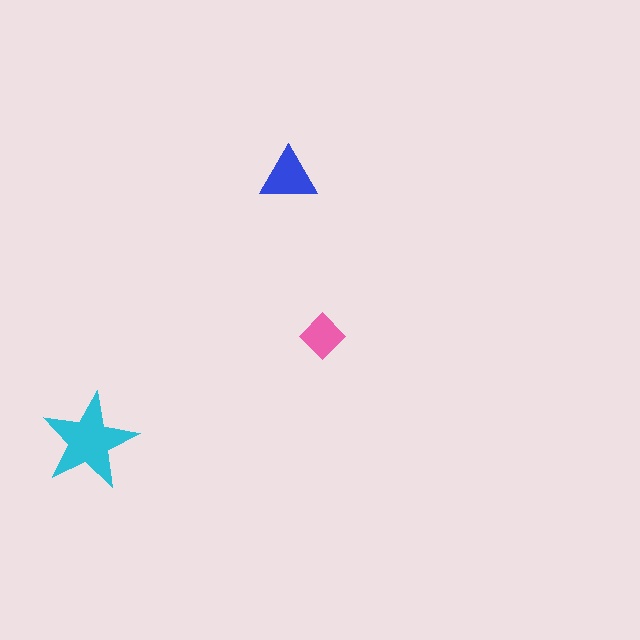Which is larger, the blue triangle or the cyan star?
The cyan star.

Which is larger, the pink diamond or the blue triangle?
The blue triangle.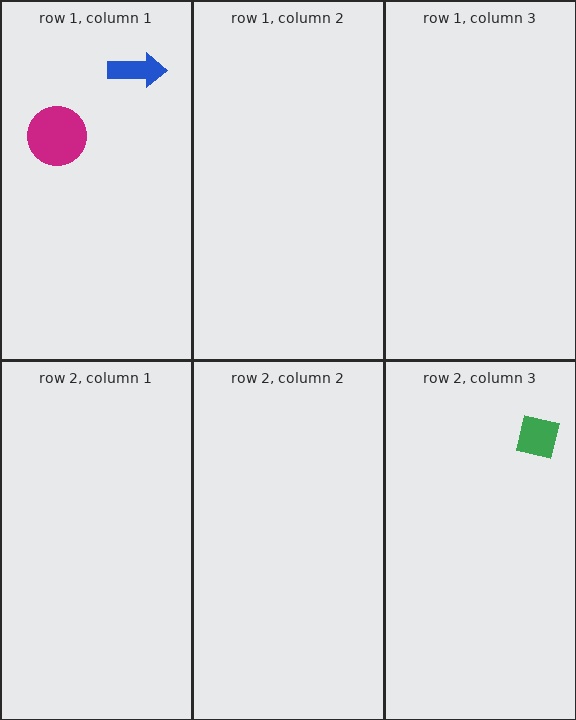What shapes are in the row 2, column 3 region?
The green square.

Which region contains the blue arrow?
The row 1, column 1 region.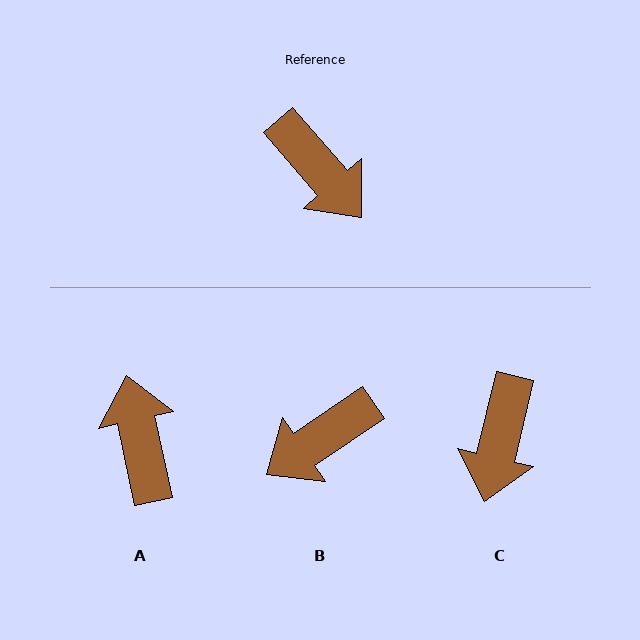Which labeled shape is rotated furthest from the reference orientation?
A, about 152 degrees away.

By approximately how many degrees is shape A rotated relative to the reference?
Approximately 152 degrees counter-clockwise.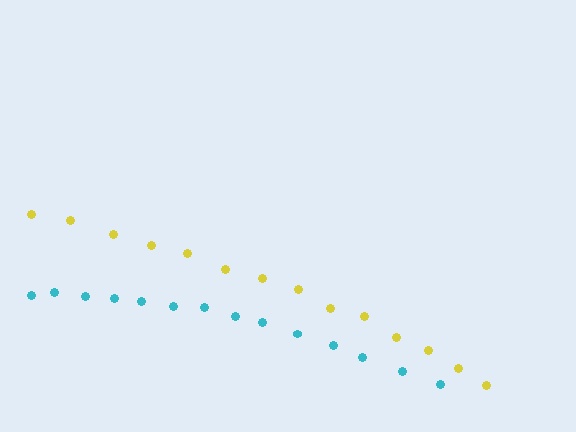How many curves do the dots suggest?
There are 2 distinct paths.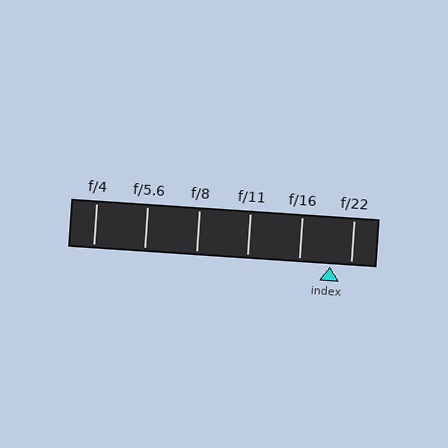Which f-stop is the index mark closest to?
The index mark is closest to f/22.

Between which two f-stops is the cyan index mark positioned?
The index mark is between f/16 and f/22.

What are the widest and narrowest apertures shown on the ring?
The widest aperture shown is f/4 and the narrowest is f/22.